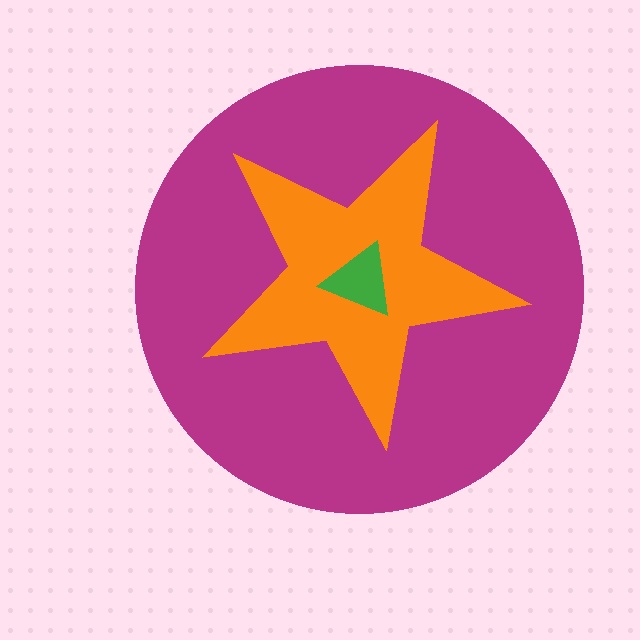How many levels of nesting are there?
3.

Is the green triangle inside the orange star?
Yes.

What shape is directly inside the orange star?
The green triangle.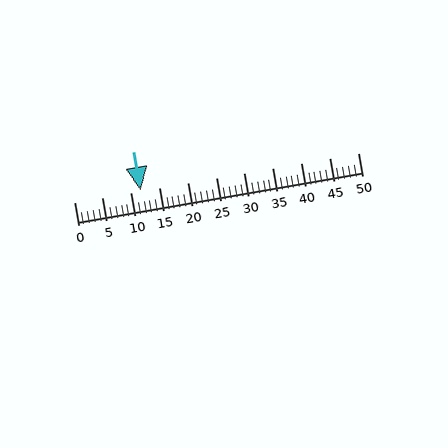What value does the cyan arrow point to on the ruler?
The cyan arrow points to approximately 12.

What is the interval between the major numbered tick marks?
The major tick marks are spaced 5 units apart.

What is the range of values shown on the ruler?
The ruler shows values from 0 to 50.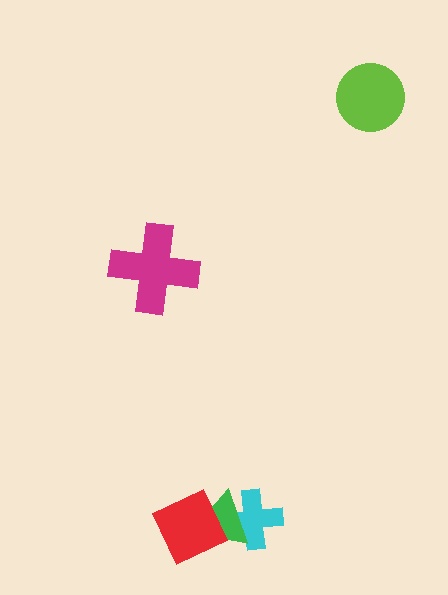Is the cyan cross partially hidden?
Yes, it is partially covered by another shape.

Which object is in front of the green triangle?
The red square is in front of the green triangle.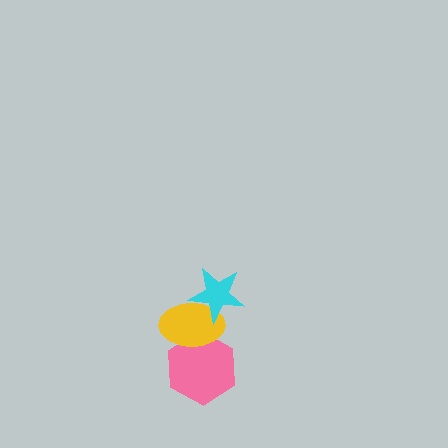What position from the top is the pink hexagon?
The pink hexagon is 3rd from the top.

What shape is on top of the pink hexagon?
The yellow ellipse is on top of the pink hexagon.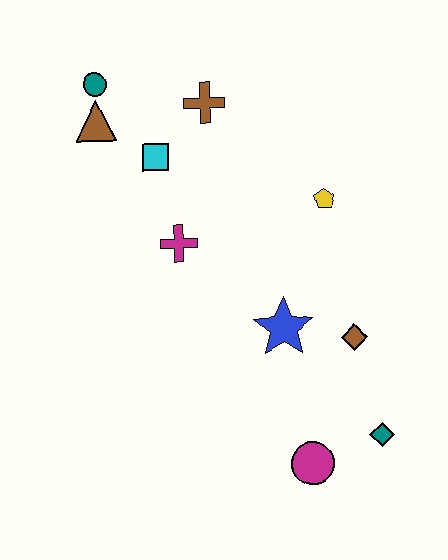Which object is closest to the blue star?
The brown diamond is closest to the blue star.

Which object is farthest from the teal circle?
The teal diamond is farthest from the teal circle.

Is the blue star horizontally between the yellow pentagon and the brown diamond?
No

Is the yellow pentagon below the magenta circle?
No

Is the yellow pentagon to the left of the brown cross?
No